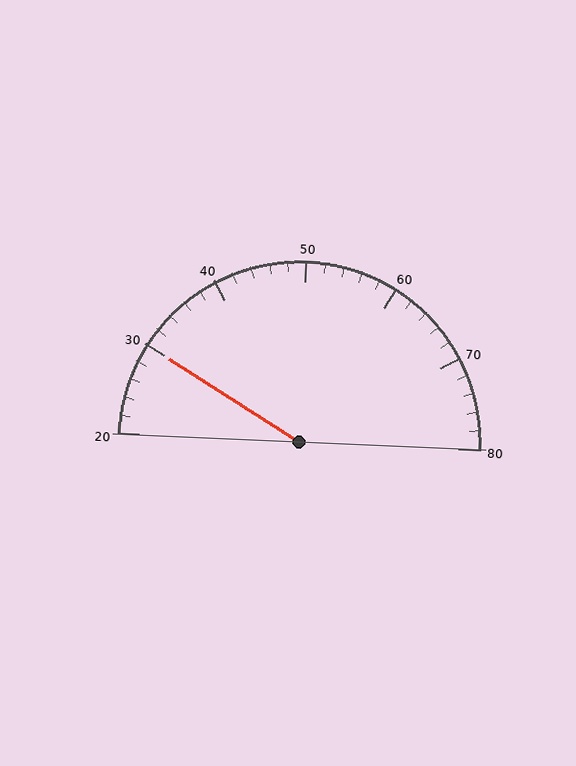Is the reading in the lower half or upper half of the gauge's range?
The reading is in the lower half of the range (20 to 80).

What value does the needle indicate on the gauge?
The needle indicates approximately 30.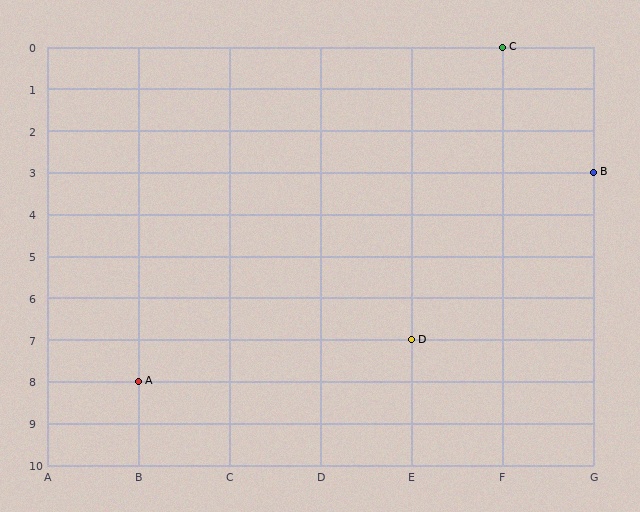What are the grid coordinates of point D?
Point D is at grid coordinates (E, 7).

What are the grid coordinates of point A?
Point A is at grid coordinates (B, 8).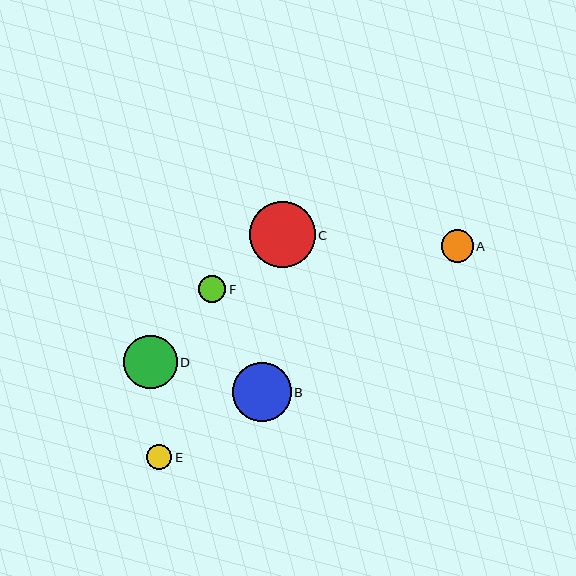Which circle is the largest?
Circle C is the largest with a size of approximately 66 pixels.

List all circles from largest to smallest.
From largest to smallest: C, B, D, A, F, E.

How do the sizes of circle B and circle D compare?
Circle B and circle D are approximately the same size.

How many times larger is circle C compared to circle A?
Circle C is approximately 2.1 times the size of circle A.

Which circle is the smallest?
Circle E is the smallest with a size of approximately 25 pixels.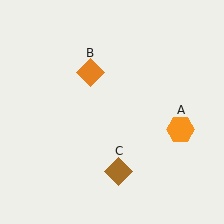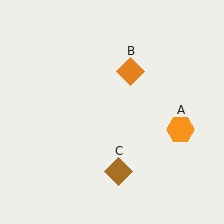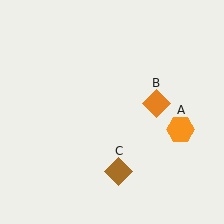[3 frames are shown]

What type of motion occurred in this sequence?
The orange diamond (object B) rotated clockwise around the center of the scene.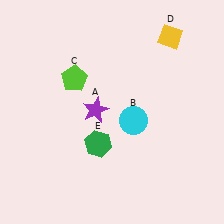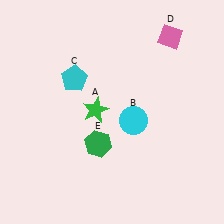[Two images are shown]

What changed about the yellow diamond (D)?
In Image 1, D is yellow. In Image 2, it changed to pink.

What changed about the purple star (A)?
In Image 1, A is purple. In Image 2, it changed to green.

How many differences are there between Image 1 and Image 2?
There are 3 differences between the two images.